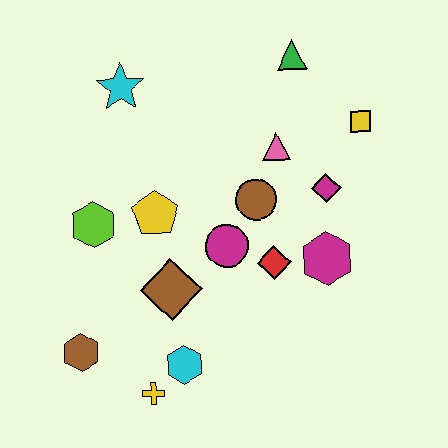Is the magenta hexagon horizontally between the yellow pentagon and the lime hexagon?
No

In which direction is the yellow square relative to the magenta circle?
The yellow square is to the right of the magenta circle.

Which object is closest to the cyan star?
The yellow pentagon is closest to the cyan star.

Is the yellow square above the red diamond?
Yes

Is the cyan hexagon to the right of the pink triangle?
No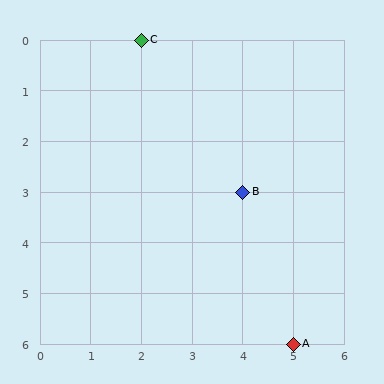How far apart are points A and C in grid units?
Points A and C are 3 columns and 6 rows apart (about 6.7 grid units diagonally).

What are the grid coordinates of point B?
Point B is at grid coordinates (4, 3).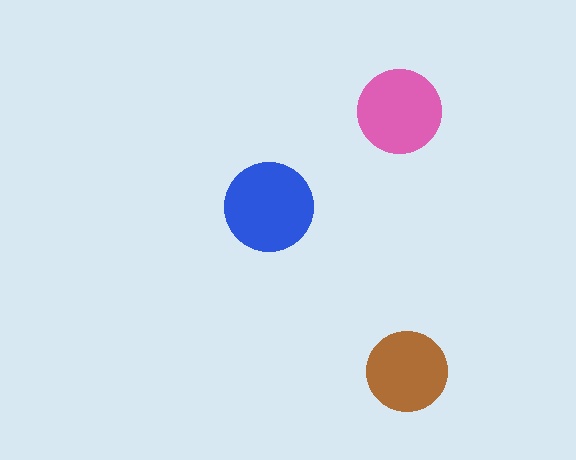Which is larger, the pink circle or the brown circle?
The pink one.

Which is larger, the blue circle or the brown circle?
The blue one.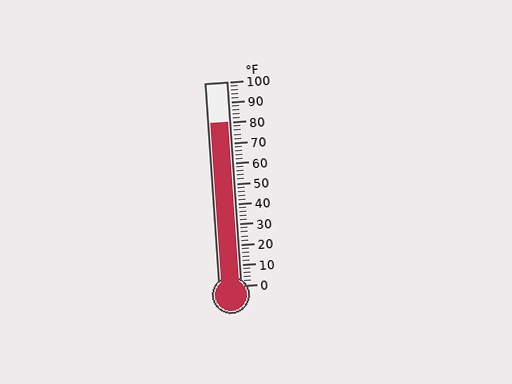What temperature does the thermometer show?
The thermometer shows approximately 80°F.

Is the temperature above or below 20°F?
The temperature is above 20°F.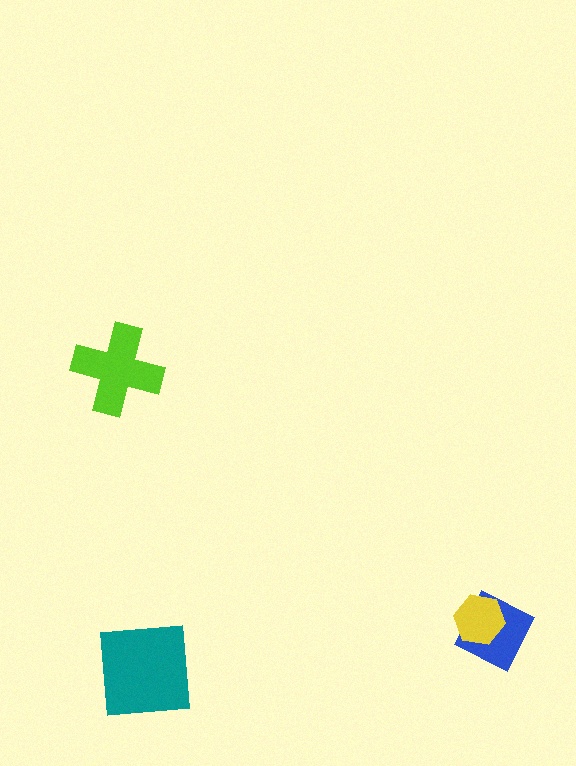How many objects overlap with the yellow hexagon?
1 object overlaps with the yellow hexagon.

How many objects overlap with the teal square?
0 objects overlap with the teal square.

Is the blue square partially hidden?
Yes, it is partially covered by another shape.